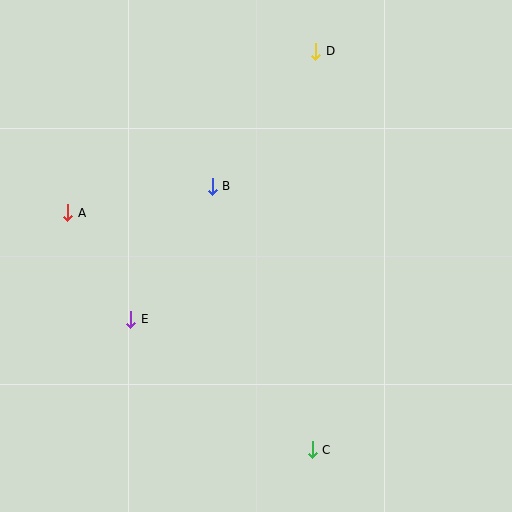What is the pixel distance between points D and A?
The distance between D and A is 296 pixels.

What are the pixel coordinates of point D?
Point D is at (316, 51).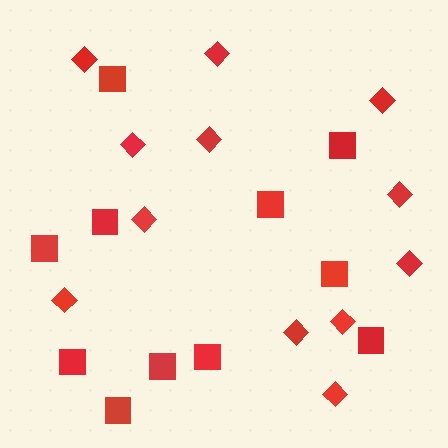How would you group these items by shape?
There are 2 groups: one group of diamonds (12) and one group of squares (11).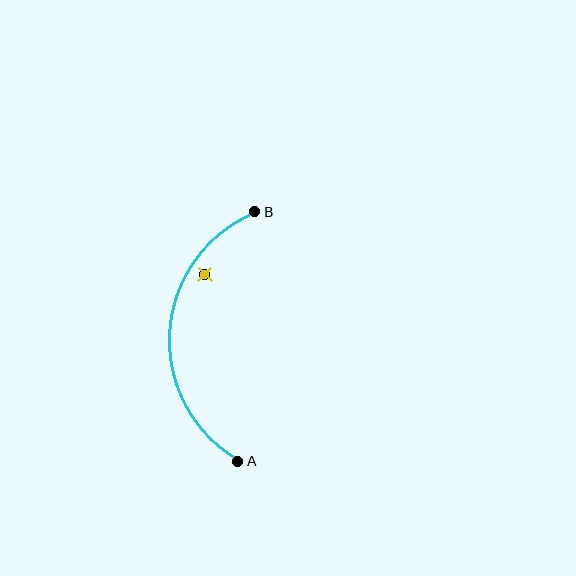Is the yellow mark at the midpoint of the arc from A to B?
No — the yellow mark does not lie on the arc at all. It sits slightly inside the curve.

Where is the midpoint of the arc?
The arc midpoint is the point on the curve farthest from the straight line joining A and B. It sits to the left of that line.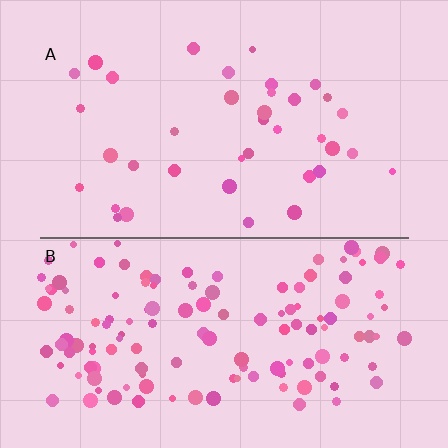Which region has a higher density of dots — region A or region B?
B (the bottom).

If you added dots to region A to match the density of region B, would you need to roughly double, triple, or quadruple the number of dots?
Approximately quadruple.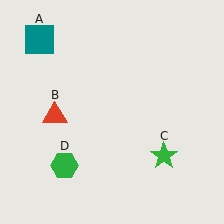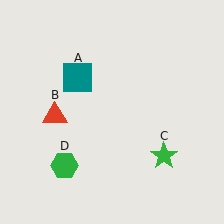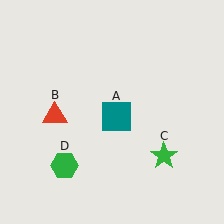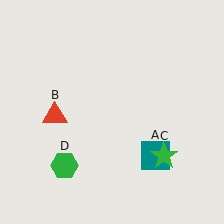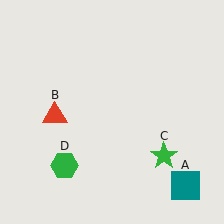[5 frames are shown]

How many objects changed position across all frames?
1 object changed position: teal square (object A).